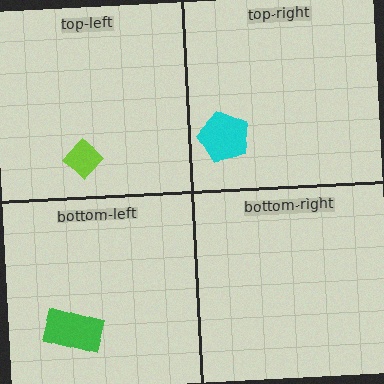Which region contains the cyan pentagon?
The top-right region.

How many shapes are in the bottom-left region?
1.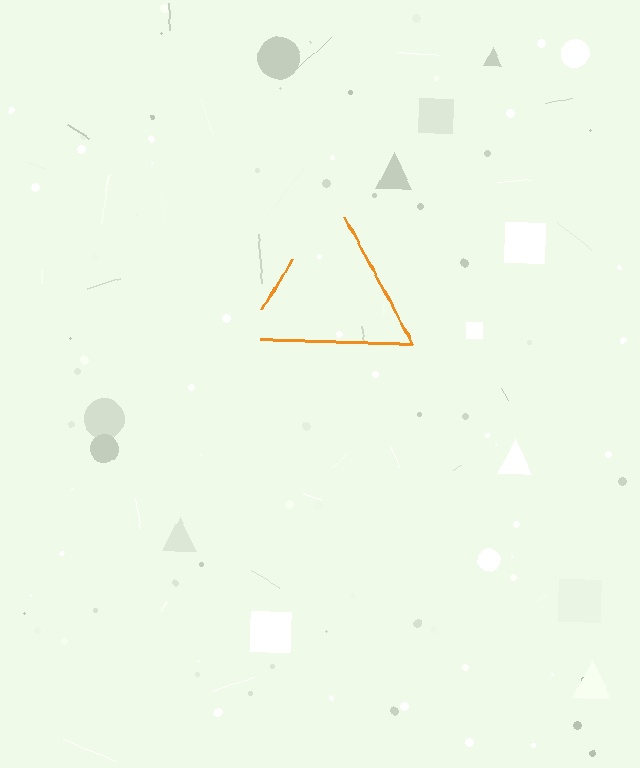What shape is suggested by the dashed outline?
The dashed outline suggests a triangle.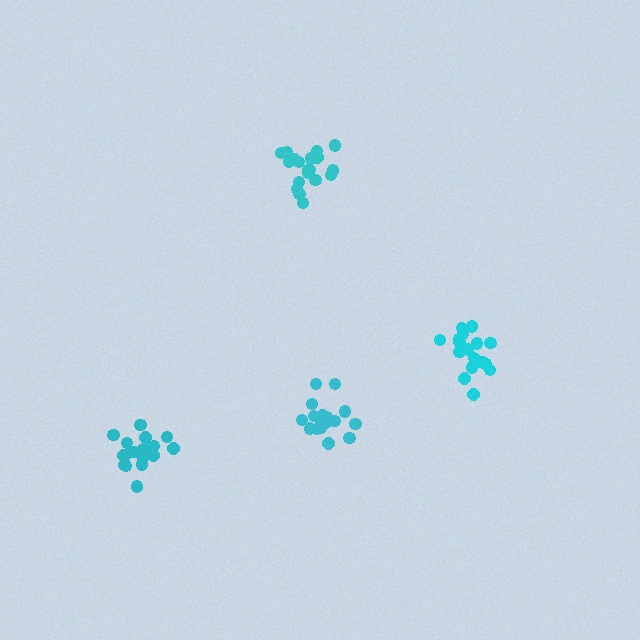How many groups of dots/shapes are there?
There are 4 groups.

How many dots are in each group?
Group 1: 20 dots, Group 2: 19 dots, Group 3: 20 dots, Group 4: 19 dots (78 total).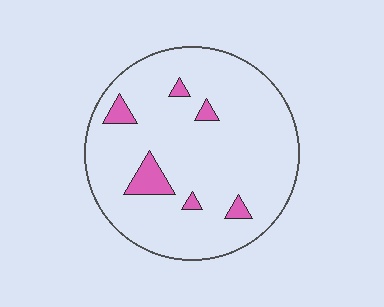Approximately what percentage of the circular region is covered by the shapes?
Approximately 10%.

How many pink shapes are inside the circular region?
6.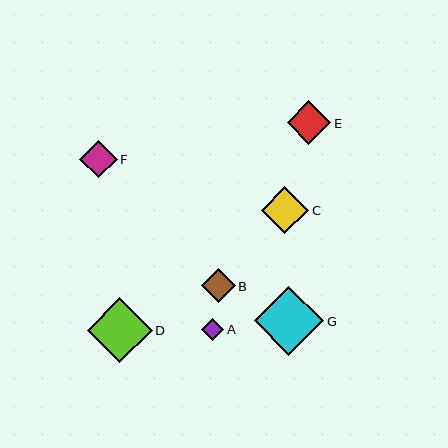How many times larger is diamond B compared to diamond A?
Diamond B is approximately 1.5 times the size of diamond A.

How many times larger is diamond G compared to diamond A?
Diamond G is approximately 3.1 times the size of diamond A.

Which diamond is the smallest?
Diamond A is the smallest with a size of approximately 22 pixels.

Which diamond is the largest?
Diamond G is the largest with a size of approximately 69 pixels.